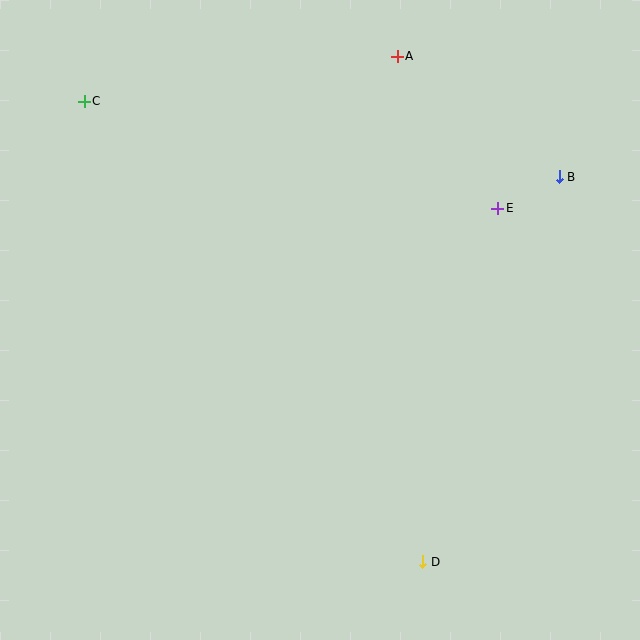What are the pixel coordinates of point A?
Point A is at (397, 56).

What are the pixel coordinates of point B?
Point B is at (559, 177).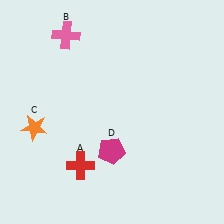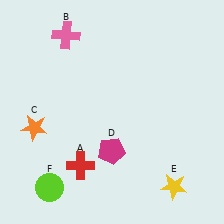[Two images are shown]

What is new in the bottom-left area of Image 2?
A lime circle (F) was added in the bottom-left area of Image 2.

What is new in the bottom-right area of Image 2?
A yellow star (E) was added in the bottom-right area of Image 2.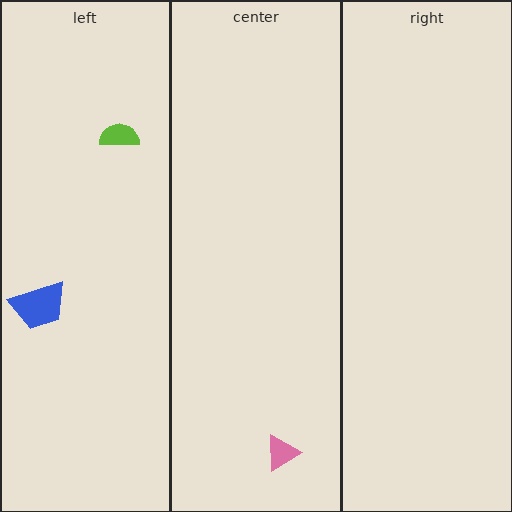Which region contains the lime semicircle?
The left region.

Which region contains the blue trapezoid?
The left region.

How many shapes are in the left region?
2.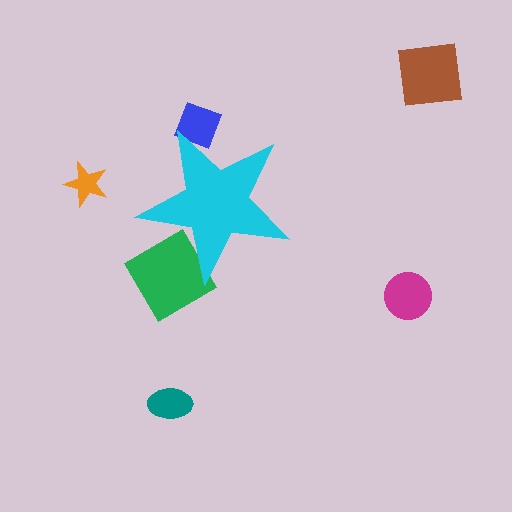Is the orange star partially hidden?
No, the orange star is fully visible.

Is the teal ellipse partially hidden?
No, the teal ellipse is fully visible.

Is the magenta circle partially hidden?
No, the magenta circle is fully visible.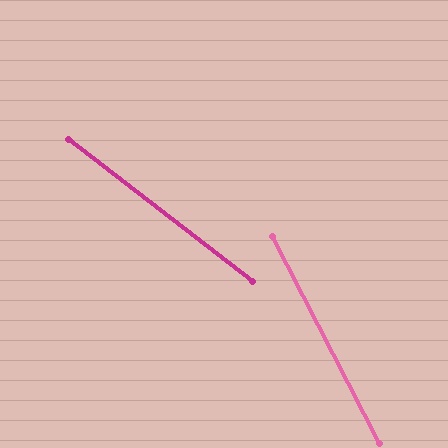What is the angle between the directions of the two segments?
Approximately 25 degrees.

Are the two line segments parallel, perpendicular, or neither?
Neither parallel nor perpendicular — they differ by about 25°.